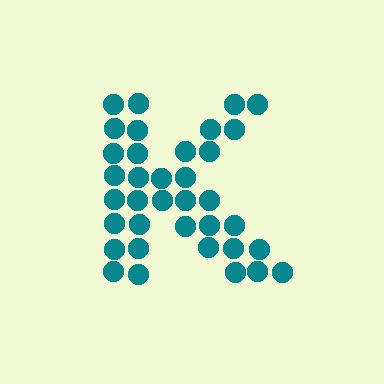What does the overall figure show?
The overall figure shows the letter K.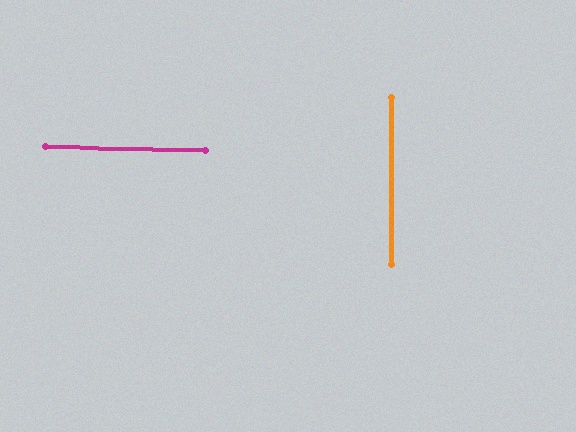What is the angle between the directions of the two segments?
Approximately 89 degrees.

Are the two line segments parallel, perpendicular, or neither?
Perpendicular — they meet at approximately 89°.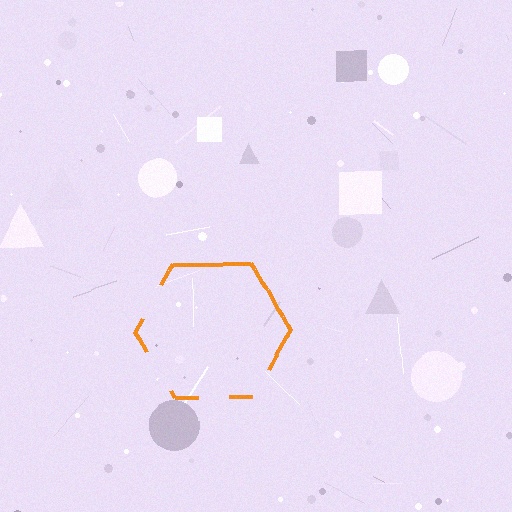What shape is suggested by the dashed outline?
The dashed outline suggests a hexagon.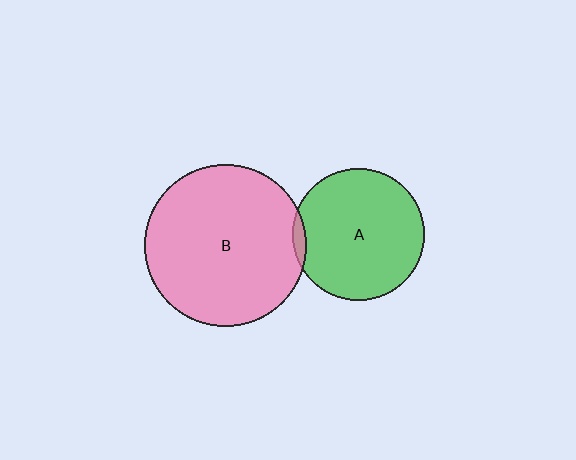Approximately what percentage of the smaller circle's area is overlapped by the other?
Approximately 5%.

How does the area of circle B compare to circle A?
Approximately 1.5 times.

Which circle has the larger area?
Circle B (pink).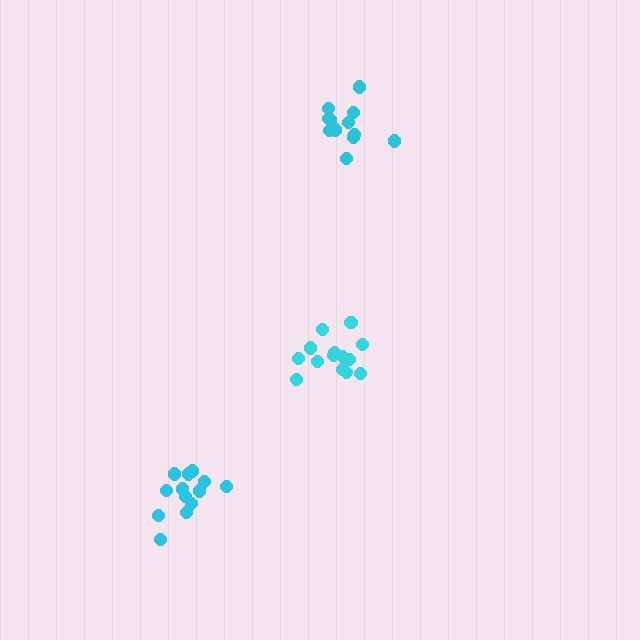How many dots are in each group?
Group 1: 14 dots, Group 2: 13 dots, Group 3: 12 dots (39 total).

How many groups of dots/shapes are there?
There are 3 groups.